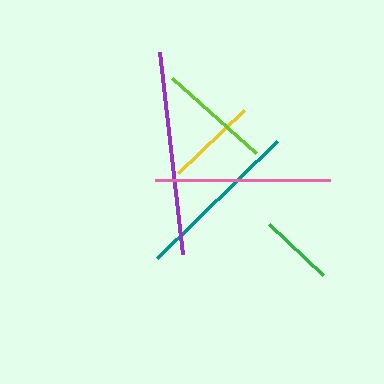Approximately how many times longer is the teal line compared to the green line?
The teal line is approximately 2.3 times the length of the green line.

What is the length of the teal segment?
The teal segment is approximately 168 pixels long.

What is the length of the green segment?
The green segment is approximately 74 pixels long.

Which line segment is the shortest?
The green line is the shortest at approximately 74 pixels.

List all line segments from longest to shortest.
From longest to shortest: purple, pink, teal, lime, yellow, green.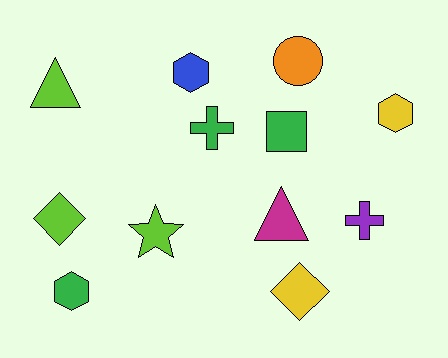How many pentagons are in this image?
There are no pentagons.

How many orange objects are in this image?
There is 1 orange object.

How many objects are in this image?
There are 12 objects.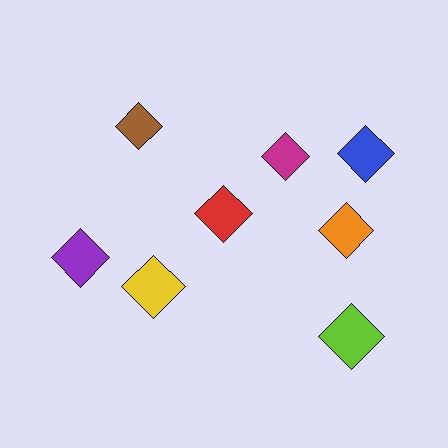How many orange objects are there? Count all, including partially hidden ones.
There is 1 orange object.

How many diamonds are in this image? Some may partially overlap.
There are 8 diamonds.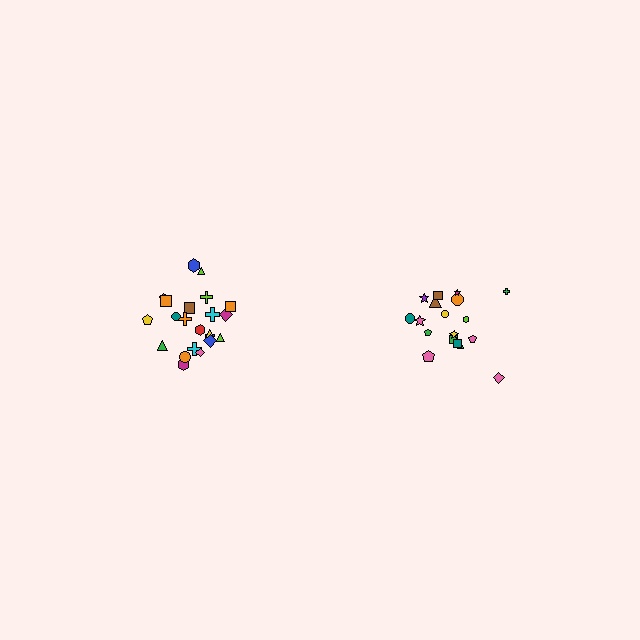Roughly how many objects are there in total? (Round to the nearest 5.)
Roughly 40 objects in total.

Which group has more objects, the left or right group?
The left group.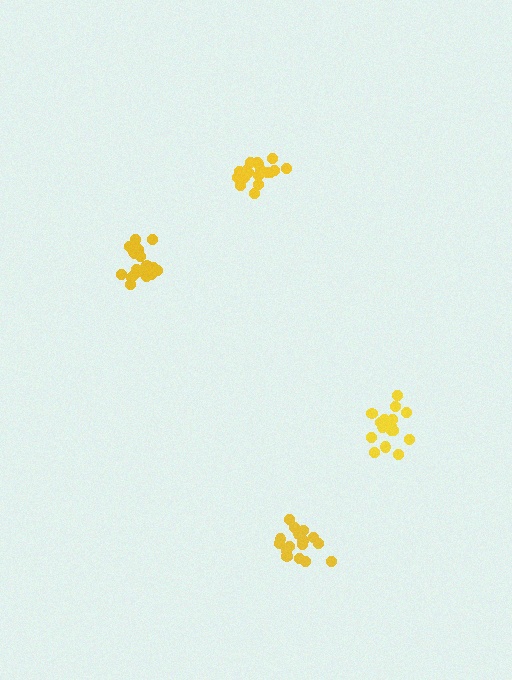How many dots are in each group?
Group 1: 18 dots, Group 2: 18 dots, Group 3: 17 dots, Group 4: 20 dots (73 total).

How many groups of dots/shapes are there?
There are 4 groups.